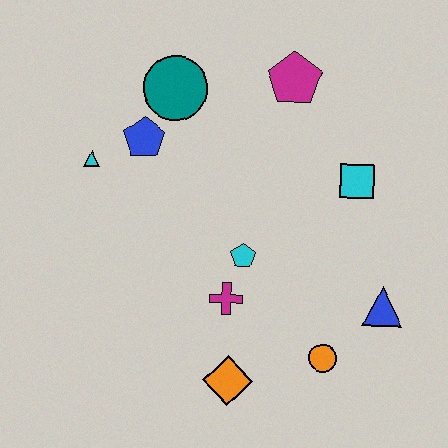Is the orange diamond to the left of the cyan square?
Yes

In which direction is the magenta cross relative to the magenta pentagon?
The magenta cross is below the magenta pentagon.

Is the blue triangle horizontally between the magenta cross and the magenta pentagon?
No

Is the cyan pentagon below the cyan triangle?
Yes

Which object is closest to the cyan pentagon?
The magenta cross is closest to the cyan pentagon.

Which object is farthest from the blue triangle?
The cyan triangle is farthest from the blue triangle.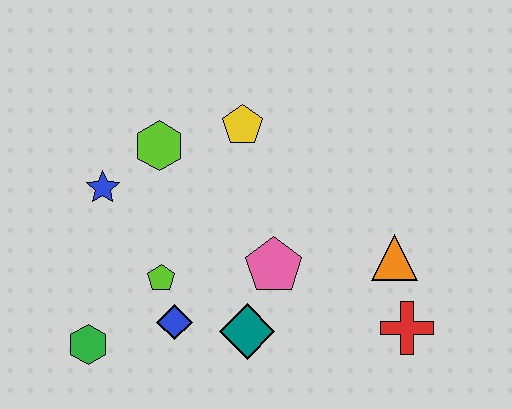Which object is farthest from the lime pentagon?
The red cross is farthest from the lime pentagon.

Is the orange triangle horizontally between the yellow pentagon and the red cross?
Yes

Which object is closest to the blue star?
The lime hexagon is closest to the blue star.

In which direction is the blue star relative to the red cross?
The blue star is to the left of the red cross.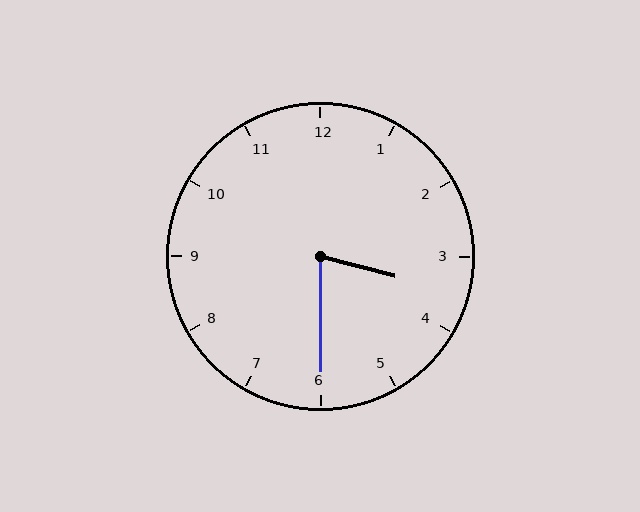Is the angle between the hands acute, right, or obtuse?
It is acute.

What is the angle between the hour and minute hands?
Approximately 75 degrees.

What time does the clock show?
3:30.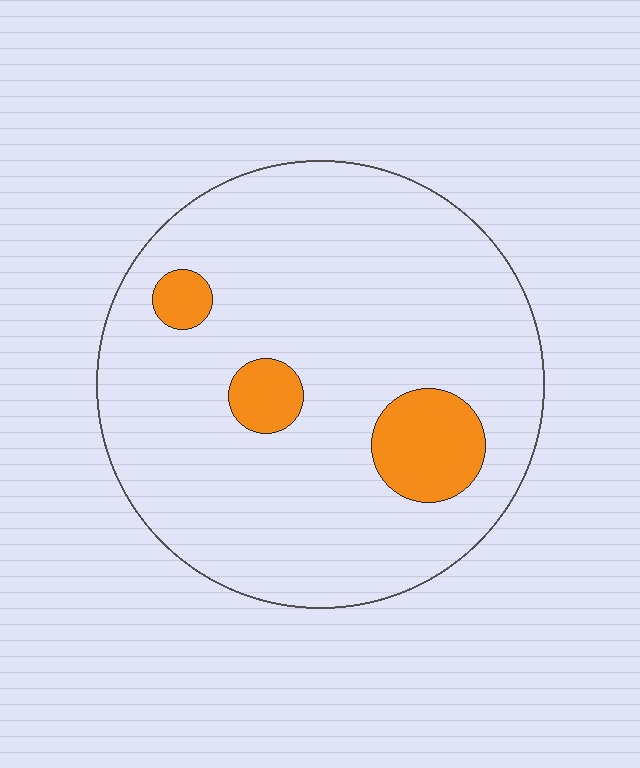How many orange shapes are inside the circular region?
3.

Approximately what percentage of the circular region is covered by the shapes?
Approximately 10%.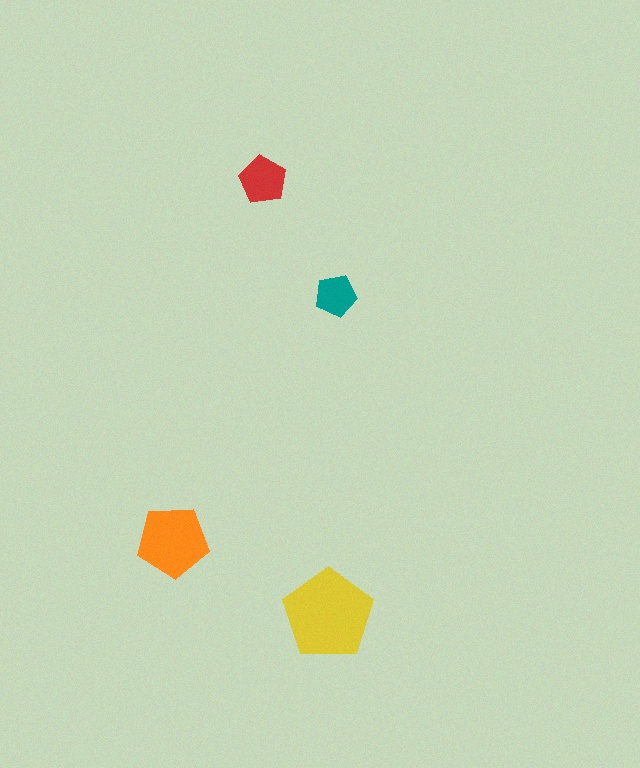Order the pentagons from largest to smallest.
the yellow one, the orange one, the red one, the teal one.